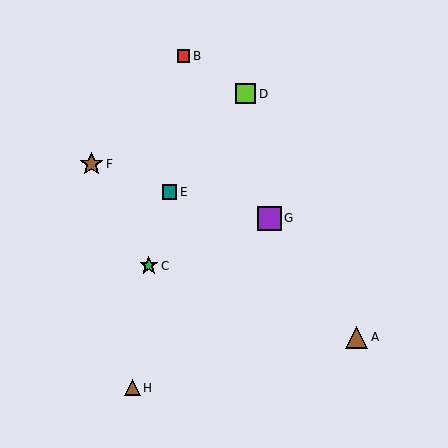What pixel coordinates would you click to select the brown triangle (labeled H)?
Click at (133, 388) to select the brown triangle H.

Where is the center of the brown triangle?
The center of the brown triangle is at (133, 388).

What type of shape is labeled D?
Shape D is a lime square.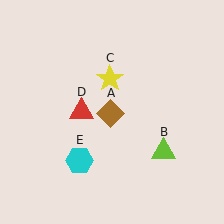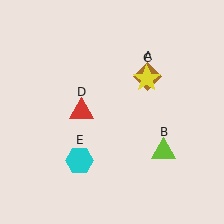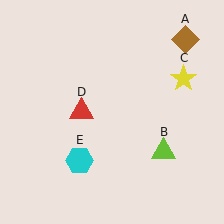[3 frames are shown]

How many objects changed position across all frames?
2 objects changed position: brown diamond (object A), yellow star (object C).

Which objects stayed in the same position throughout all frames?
Lime triangle (object B) and red triangle (object D) and cyan hexagon (object E) remained stationary.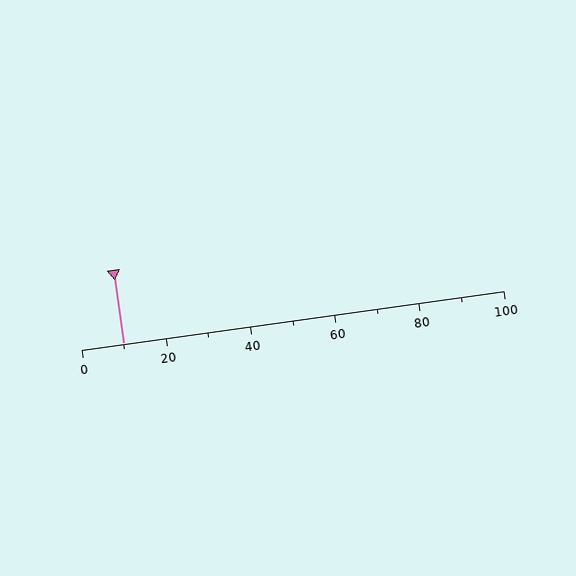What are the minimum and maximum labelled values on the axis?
The axis runs from 0 to 100.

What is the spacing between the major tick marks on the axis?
The major ticks are spaced 20 apart.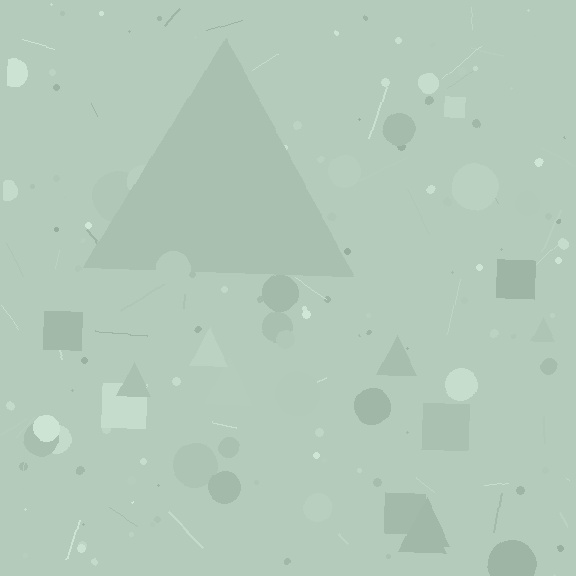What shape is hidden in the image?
A triangle is hidden in the image.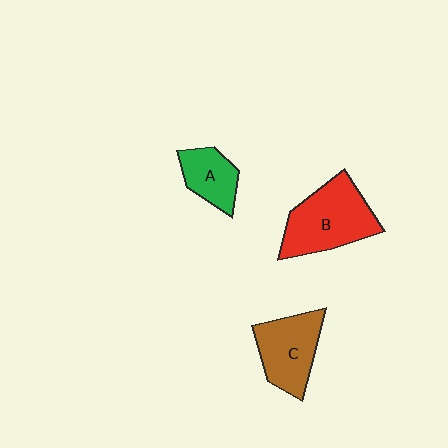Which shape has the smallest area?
Shape A (green).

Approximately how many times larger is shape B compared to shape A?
Approximately 1.9 times.